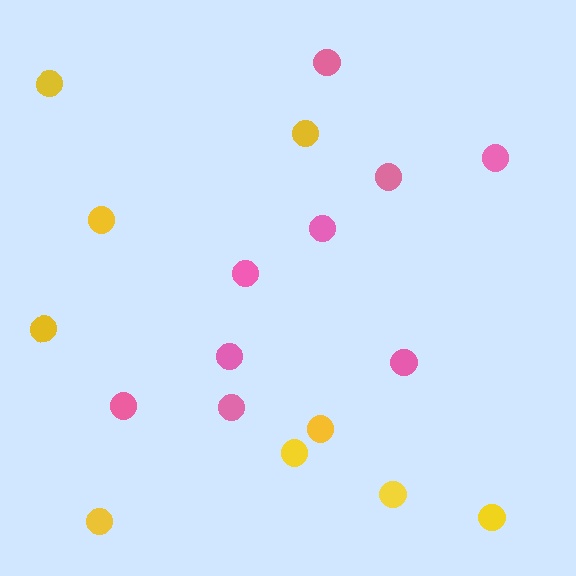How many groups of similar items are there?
There are 2 groups: one group of pink circles (9) and one group of yellow circles (9).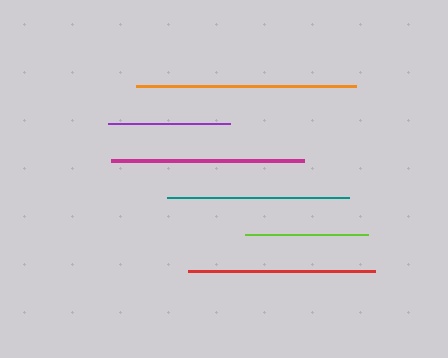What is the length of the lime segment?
The lime segment is approximately 123 pixels long.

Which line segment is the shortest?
The purple line is the shortest at approximately 122 pixels.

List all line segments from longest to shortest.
From longest to shortest: orange, magenta, red, teal, lime, purple.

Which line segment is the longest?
The orange line is the longest at approximately 219 pixels.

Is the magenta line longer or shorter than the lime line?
The magenta line is longer than the lime line.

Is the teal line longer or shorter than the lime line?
The teal line is longer than the lime line.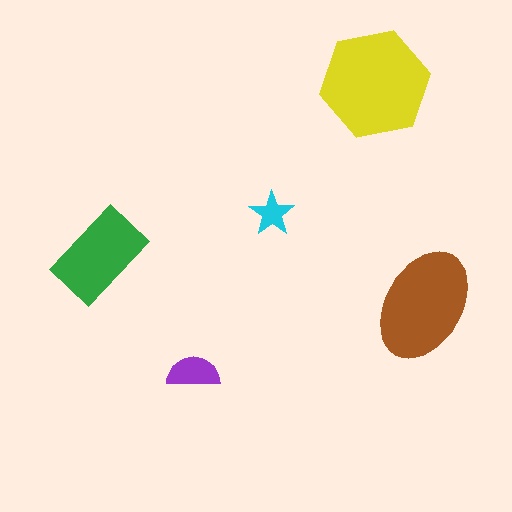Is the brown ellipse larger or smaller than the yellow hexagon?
Smaller.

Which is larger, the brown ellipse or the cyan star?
The brown ellipse.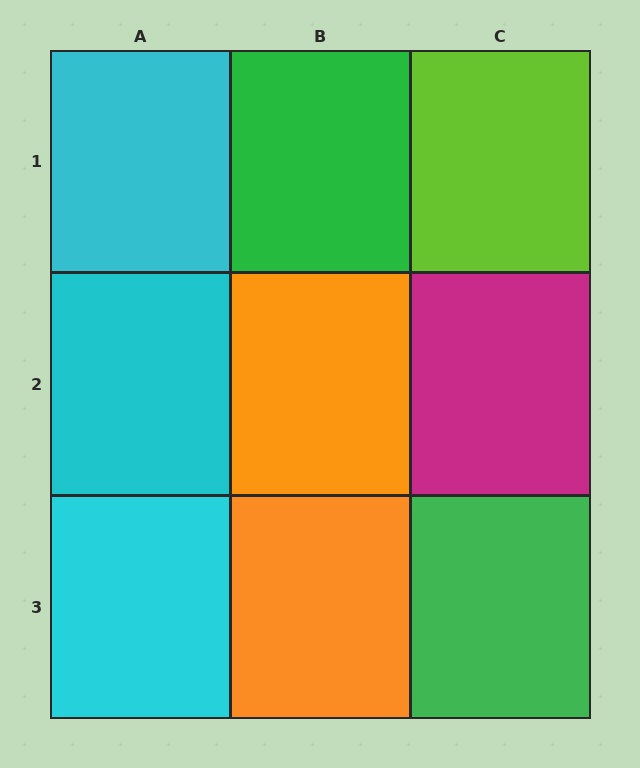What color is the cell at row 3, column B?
Orange.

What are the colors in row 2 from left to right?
Cyan, orange, magenta.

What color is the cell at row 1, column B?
Green.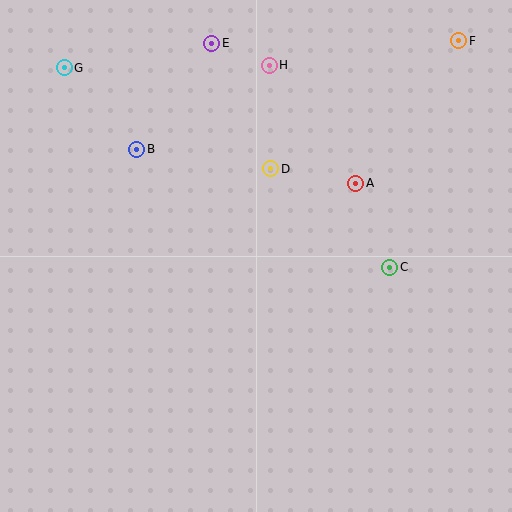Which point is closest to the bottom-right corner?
Point C is closest to the bottom-right corner.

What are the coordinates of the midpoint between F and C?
The midpoint between F and C is at (424, 154).